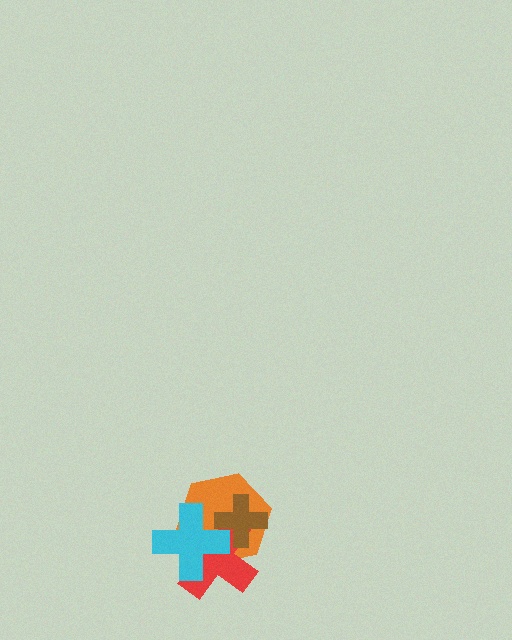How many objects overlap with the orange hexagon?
3 objects overlap with the orange hexagon.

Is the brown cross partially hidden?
Yes, it is partially covered by another shape.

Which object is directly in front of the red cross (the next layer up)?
The brown cross is directly in front of the red cross.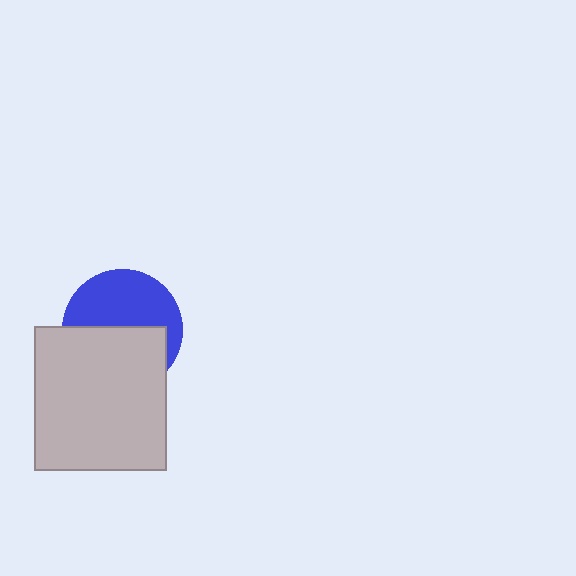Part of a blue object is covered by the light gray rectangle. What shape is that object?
It is a circle.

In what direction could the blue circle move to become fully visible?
The blue circle could move up. That would shift it out from behind the light gray rectangle entirely.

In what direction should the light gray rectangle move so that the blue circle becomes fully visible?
The light gray rectangle should move down. That is the shortest direction to clear the overlap and leave the blue circle fully visible.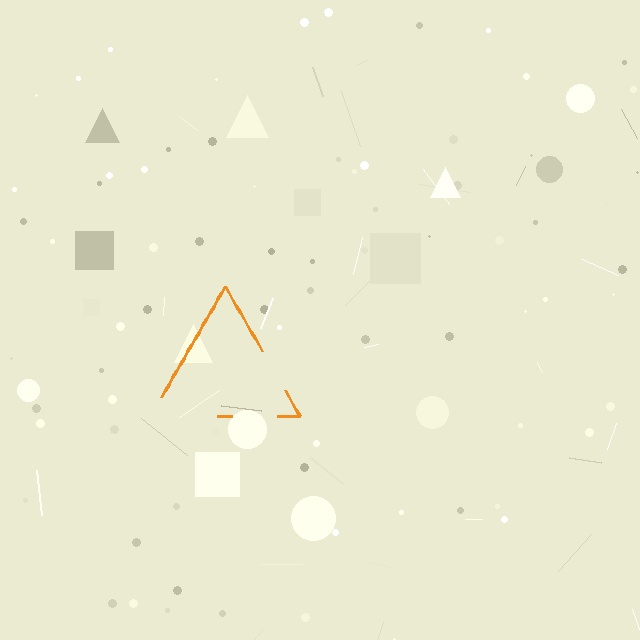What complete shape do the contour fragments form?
The contour fragments form a triangle.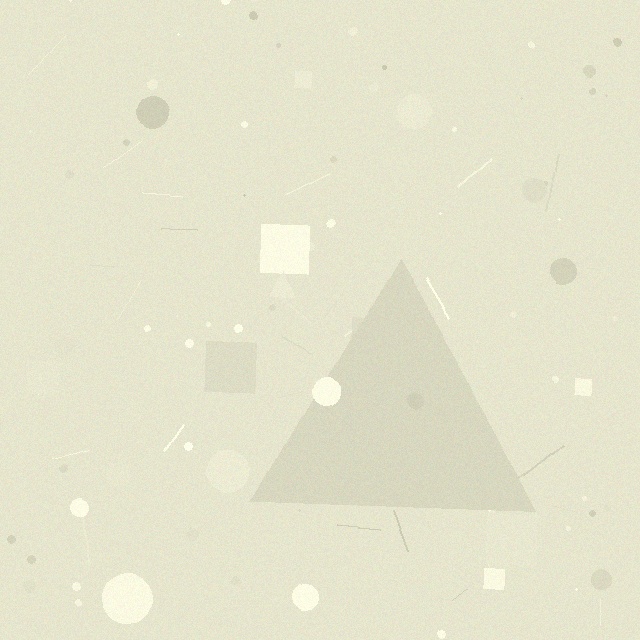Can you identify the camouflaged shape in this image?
The camouflaged shape is a triangle.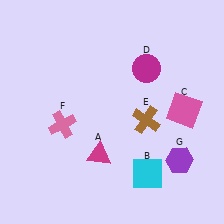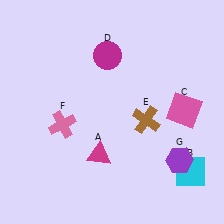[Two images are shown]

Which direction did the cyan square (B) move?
The cyan square (B) moved right.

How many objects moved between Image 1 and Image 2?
2 objects moved between the two images.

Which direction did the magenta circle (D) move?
The magenta circle (D) moved left.